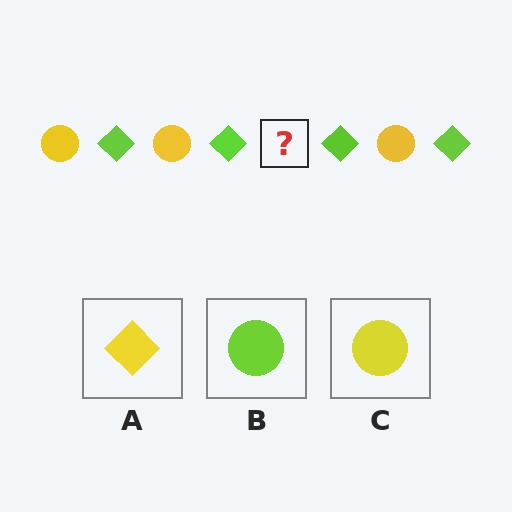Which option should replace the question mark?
Option C.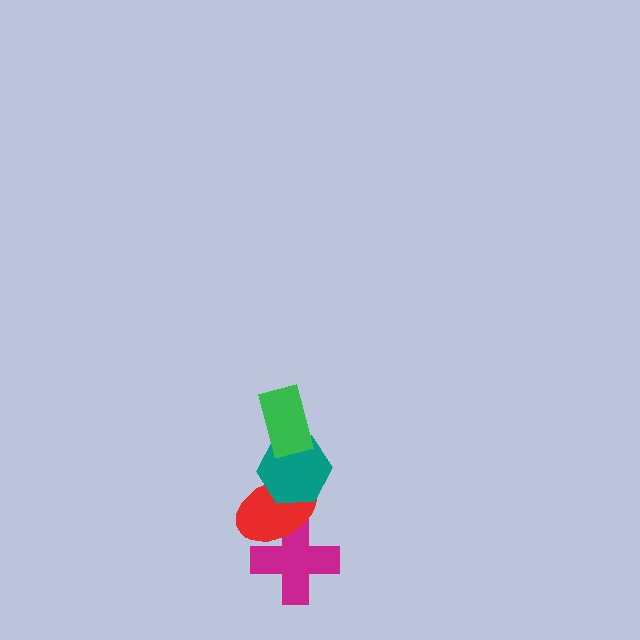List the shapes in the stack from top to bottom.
From top to bottom: the green rectangle, the teal hexagon, the red ellipse, the magenta cross.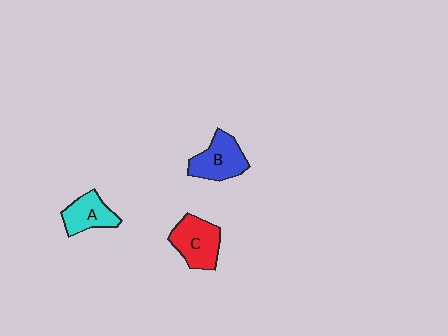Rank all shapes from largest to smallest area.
From largest to smallest: C (red), B (blue), A (cyan).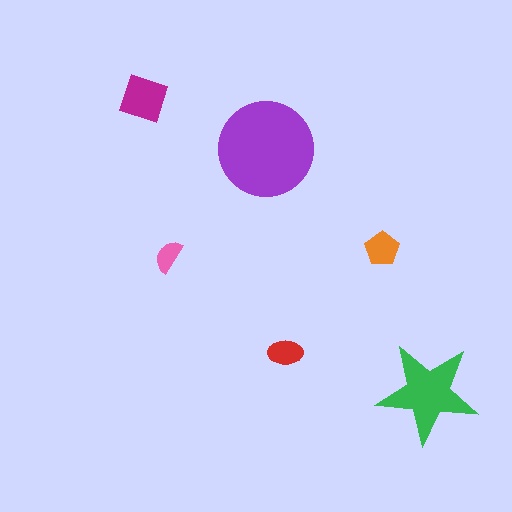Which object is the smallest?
The pink semicircle.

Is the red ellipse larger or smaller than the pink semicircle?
Larger.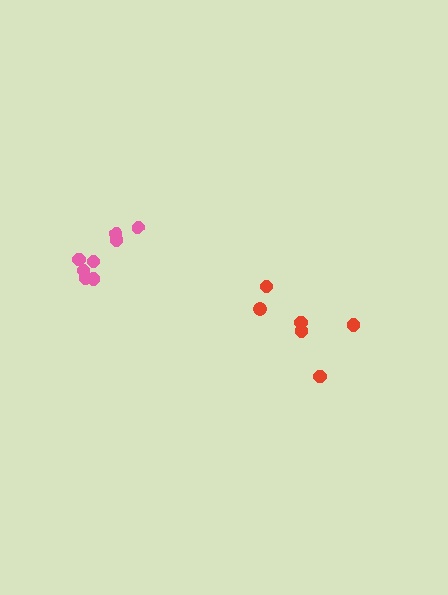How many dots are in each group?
Group 1: 6 dots, Group 2: 8 dots (14 total).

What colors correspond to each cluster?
The clusters are colored: red, pink.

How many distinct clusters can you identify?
There are 2 distinct clusters.